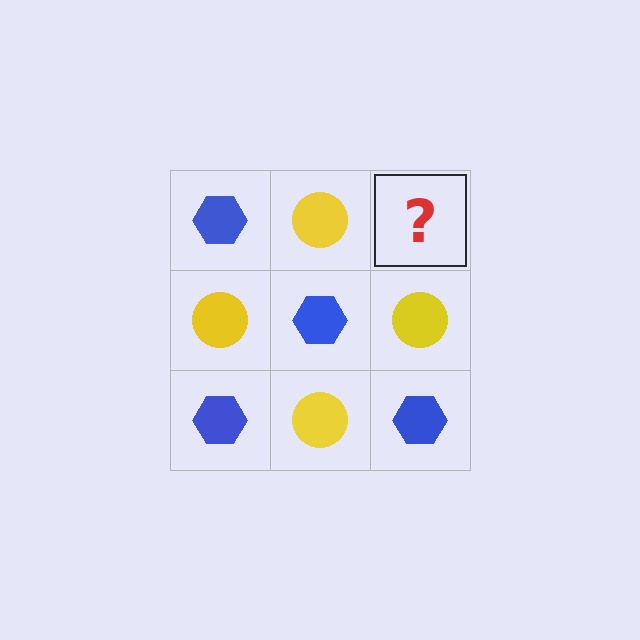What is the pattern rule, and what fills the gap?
The rule is that it alternates blue hexagon and yellow circle in a checkerboard pattern. The gap should be filled with a blue hexagon.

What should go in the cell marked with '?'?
The missing cell should contain a blue hexagon.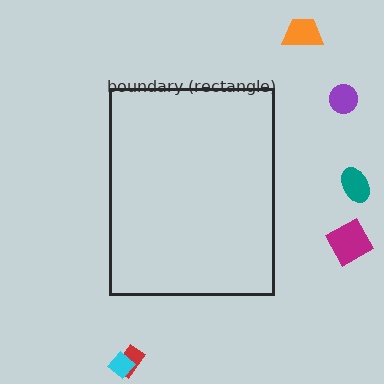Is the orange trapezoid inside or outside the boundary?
Outside.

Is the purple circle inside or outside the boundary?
Outside.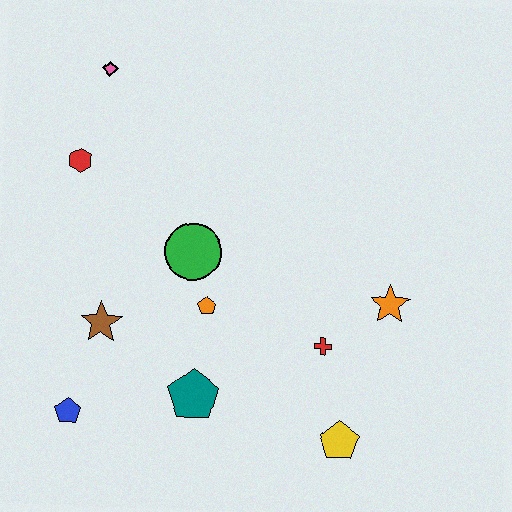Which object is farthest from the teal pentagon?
The pink diamond is farthest from the teal pentagon.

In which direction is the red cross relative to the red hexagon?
The red cross is to the right of the red hexagon.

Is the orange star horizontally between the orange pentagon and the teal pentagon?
No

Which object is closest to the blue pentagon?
The brown star is closest to the blue pentagon.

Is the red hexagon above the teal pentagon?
Yes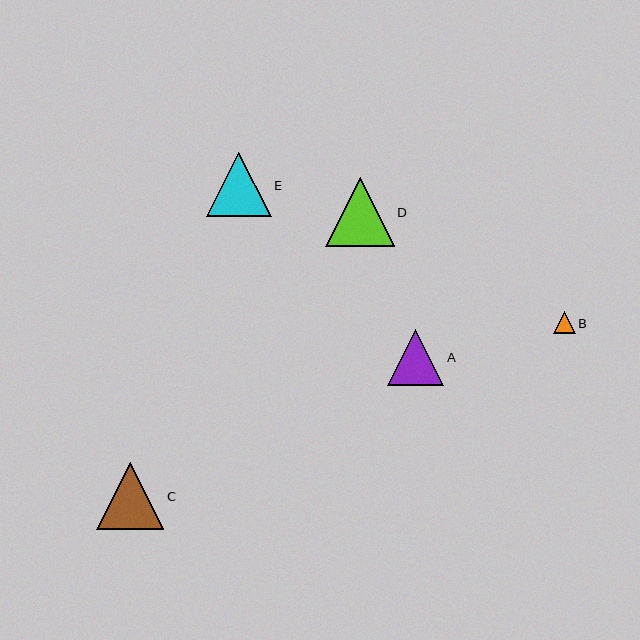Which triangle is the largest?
Triangle D is the largest with a size of approximately 69 pixels.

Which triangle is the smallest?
Triangle B is the smallest with a size of approximately 22 pixels.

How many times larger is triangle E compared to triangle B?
Triangle E is approximately 2.9 times the size of triangle B.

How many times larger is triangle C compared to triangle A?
Triangle C is approximately 1.2 times the size of triangle A.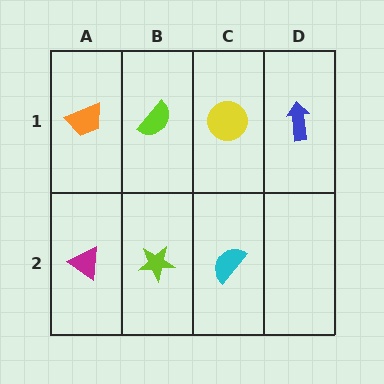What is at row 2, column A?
A magenta triangle.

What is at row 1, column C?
A yellow circle.